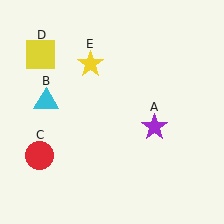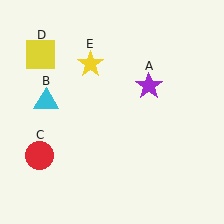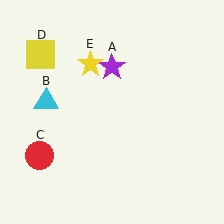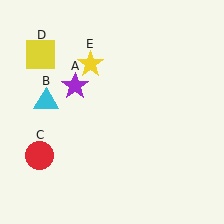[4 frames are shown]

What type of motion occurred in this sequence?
The purple star (object A) rotated counterclockwise around the center of the scene.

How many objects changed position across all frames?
1 object changed position: purple star (object A).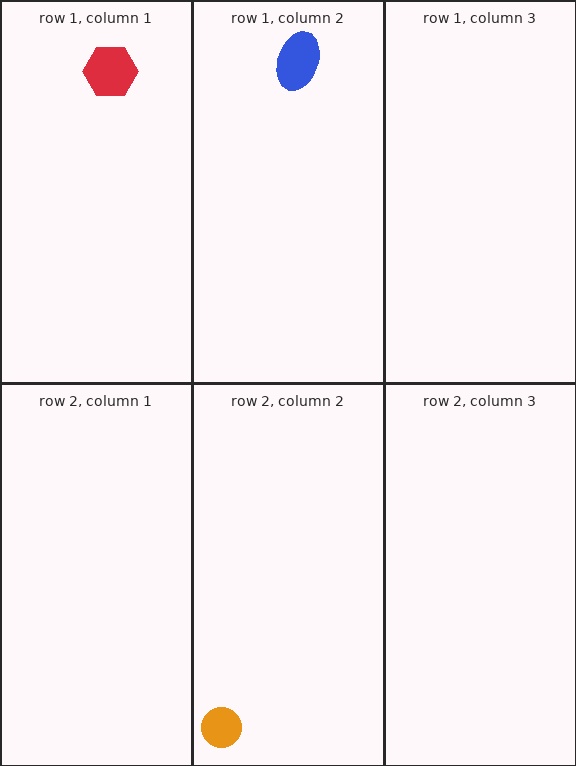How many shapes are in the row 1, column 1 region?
1.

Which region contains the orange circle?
The row 2, column 2 region.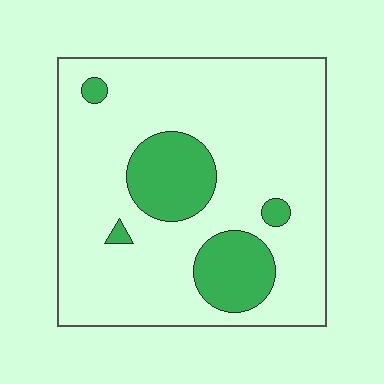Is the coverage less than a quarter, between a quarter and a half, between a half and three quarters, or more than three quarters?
Less than a quarter.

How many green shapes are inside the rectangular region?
5.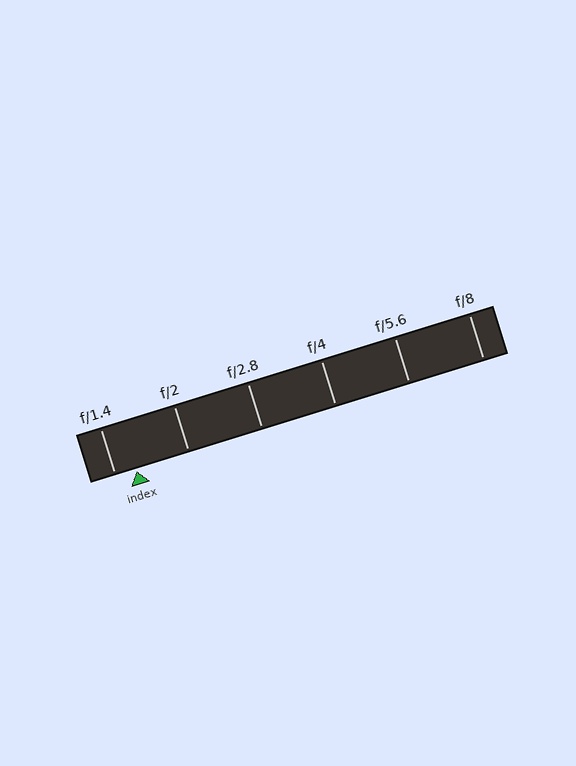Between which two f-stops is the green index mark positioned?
The index mark is between f/1.4 and f/2.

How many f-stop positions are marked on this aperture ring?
There are 6 f-stop positions marked.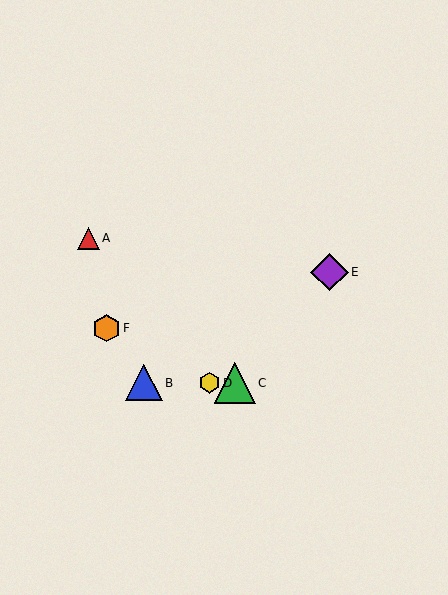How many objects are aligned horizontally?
3 objects (B, C, D) are aligned horizontally.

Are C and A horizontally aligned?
No, C is at y≈383 and A is at y≈238.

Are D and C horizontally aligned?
Yes, both are at y≈383.